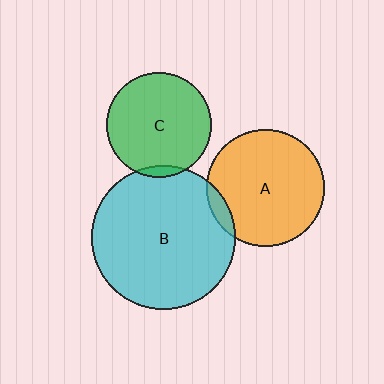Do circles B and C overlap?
Yes.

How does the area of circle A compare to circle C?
Approximately 1.3 times.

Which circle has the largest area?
Circle B (cyan).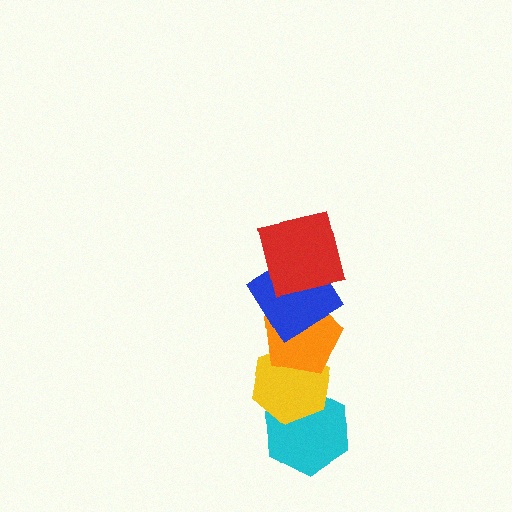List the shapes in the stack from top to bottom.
From top to bottom: the red square, the blue diamond, the orange pentagon, the yellow hexagon, the cyan hexagon.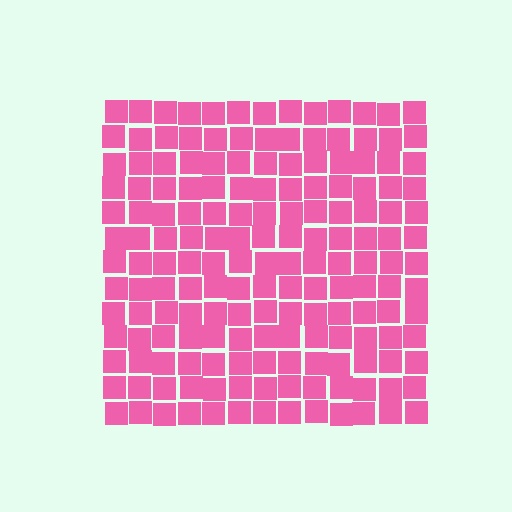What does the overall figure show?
The overall figure shows a square.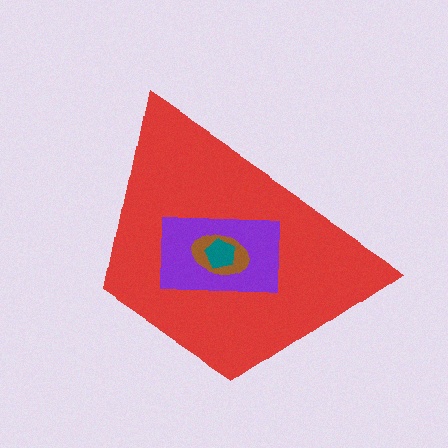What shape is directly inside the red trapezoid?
The purple rectangle.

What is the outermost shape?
The red trapezoid.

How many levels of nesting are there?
4.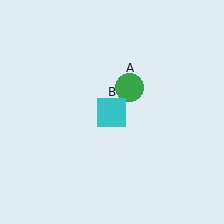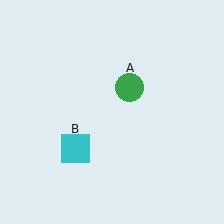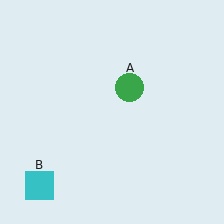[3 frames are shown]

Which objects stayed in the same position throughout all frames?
Green circle (object A) remained stationary.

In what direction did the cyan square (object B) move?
The cyan square (object B) moved down and to the left.